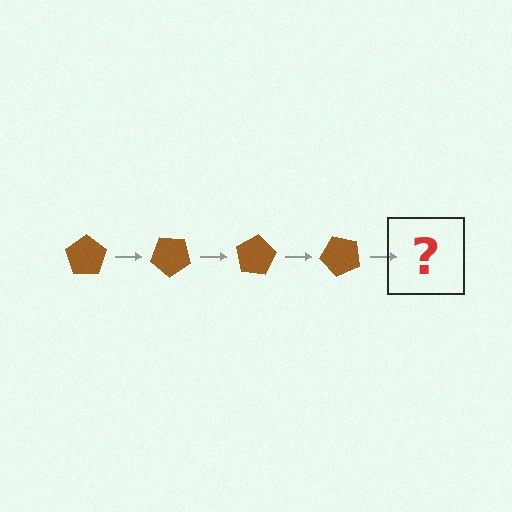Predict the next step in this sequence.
The next step is a brown pentagon rotated 160 degrees.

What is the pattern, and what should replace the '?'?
The pattern is that the pentagon rotates 40 degrees each step. The '?' should be a brown pentagon rotated 160 degrees.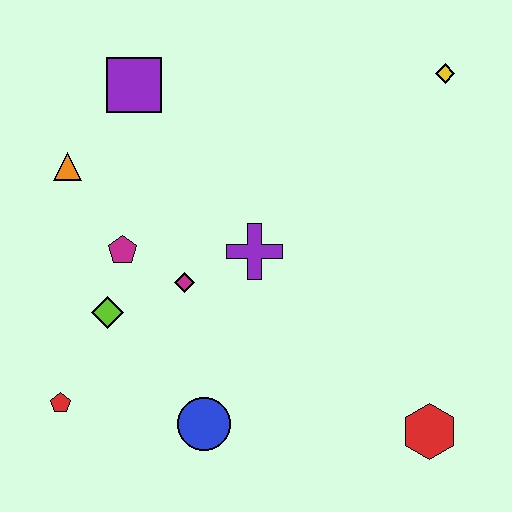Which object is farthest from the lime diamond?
The yellow diamond is farthest from the lime diamond.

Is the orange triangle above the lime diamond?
Yes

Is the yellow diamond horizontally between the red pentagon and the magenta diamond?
No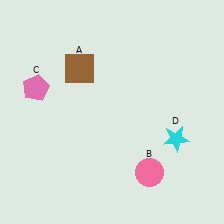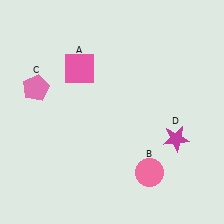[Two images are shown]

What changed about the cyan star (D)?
In Image 1, D is cyan. In Image 2, it changed to magenta.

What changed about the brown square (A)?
In Image 1, A is brown. In Image 2, it changed to pink.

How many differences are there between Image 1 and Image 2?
There are 2 differences between the two images.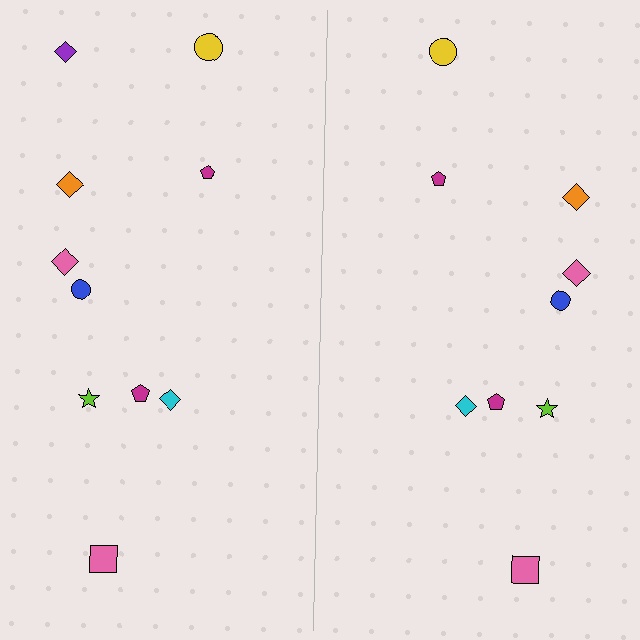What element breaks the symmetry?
A purple diamond is missing from the right side.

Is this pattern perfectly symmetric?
No, the pattern is not perfectly symmetric. A purple diamond is missing from the right side.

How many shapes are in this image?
There are 19 shapes in this image.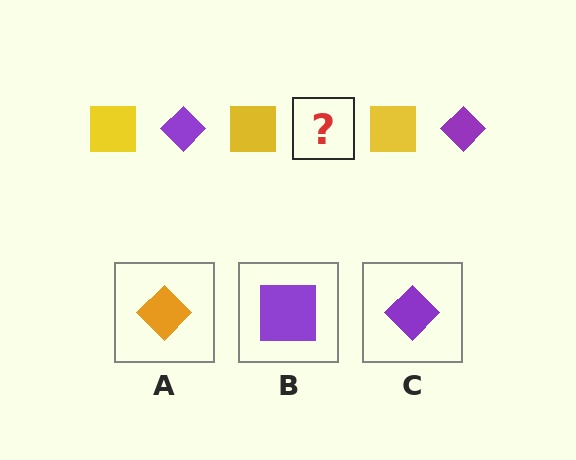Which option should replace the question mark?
Option C.